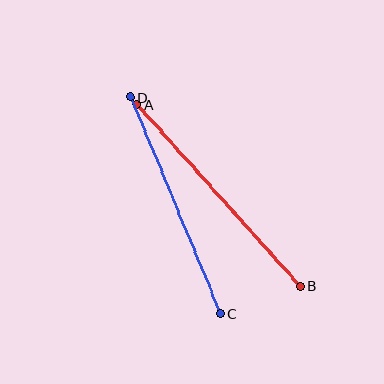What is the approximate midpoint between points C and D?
The midpoint is at approximately (175, 205) pixels.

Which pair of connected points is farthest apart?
Points A and B are farthest apart.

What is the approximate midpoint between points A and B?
The midpoint is at approximately (218, 195) pixels.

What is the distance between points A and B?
The distance is approximately 244 pixels.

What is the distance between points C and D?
The distance is approximately 234 pixels.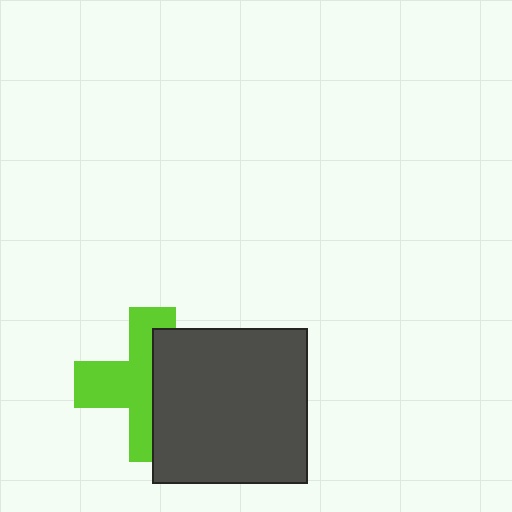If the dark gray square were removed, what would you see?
You would see the complete lime cross.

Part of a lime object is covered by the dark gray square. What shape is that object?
It is a cross.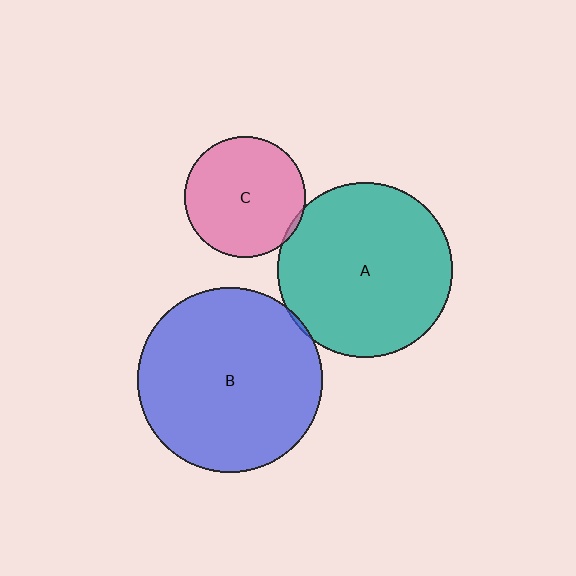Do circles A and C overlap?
Yes.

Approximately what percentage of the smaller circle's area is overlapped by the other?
Approximately 5%.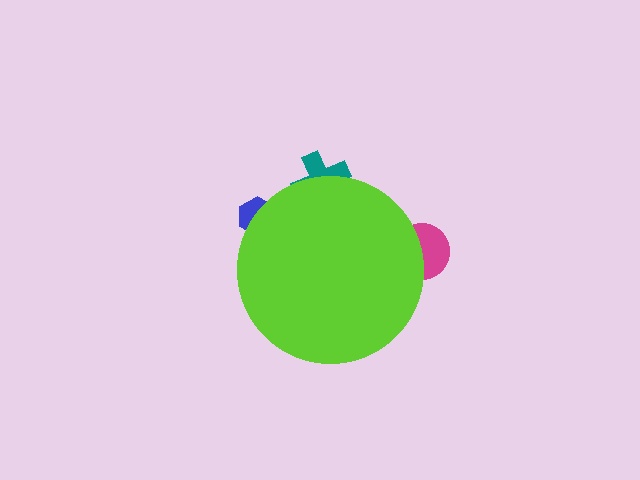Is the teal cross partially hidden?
Yes, the teal cross is partially hidden behind the lime circle.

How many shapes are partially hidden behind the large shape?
3 shapes are partially hidden.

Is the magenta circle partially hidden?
Yes, the magenta circle is partially hidden behind the lime circle.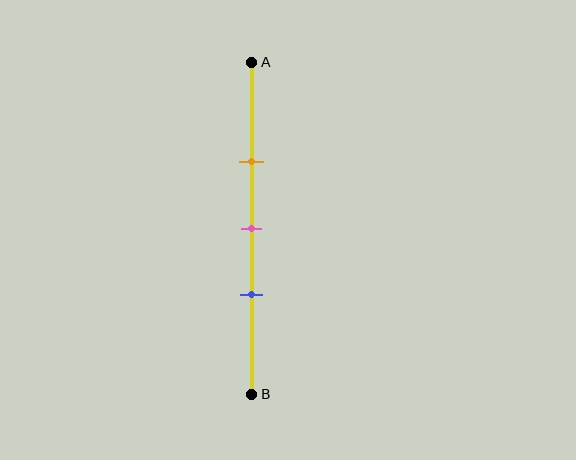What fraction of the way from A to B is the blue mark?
The blue mark is approximately 70% (0.7) of the way from A to B.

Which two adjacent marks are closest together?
The pink and blue marks are the closest adjacent pair.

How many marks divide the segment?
There are 3 marks dividing the segment.